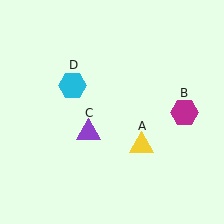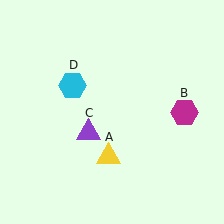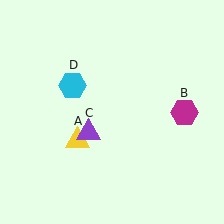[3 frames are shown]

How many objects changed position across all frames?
1 object changed position: yellow triangle (object A).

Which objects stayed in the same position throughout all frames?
Magenta hexagon (object B) and purple triangle (object C) and cyan hexagon (object D) remained stationary.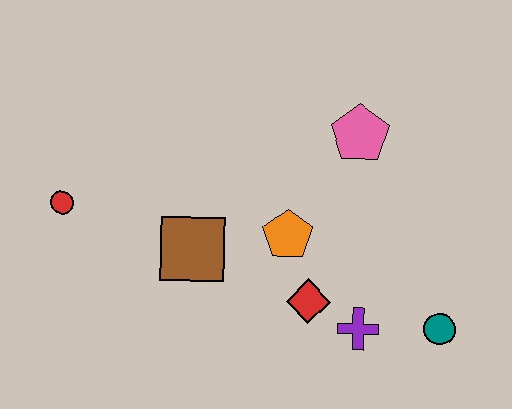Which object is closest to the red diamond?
The purple cross is closest to the red diamond.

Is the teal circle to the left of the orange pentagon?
No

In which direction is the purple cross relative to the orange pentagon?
The purple cross is below the orange pentagon.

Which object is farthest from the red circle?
The teal circle is farthest from the red circle.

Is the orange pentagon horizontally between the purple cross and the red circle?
Yes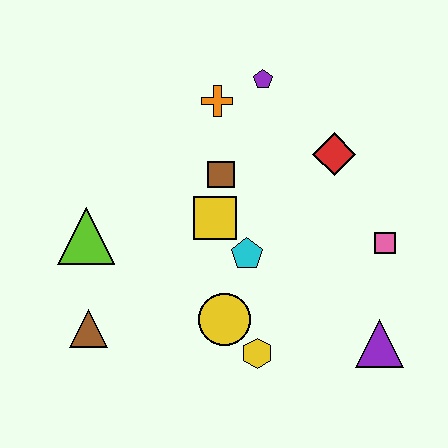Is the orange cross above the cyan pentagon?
Yes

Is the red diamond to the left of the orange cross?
No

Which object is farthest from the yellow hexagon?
The purple pentagon is farthest from the yellow hexagon.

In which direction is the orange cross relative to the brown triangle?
The orange cross is above the brown triangle.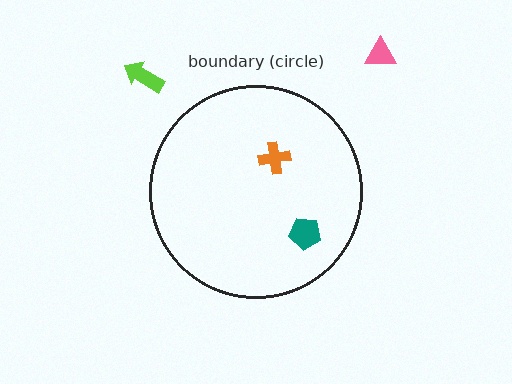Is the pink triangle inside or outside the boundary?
Outside.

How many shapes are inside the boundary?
2 inside, 2 outside.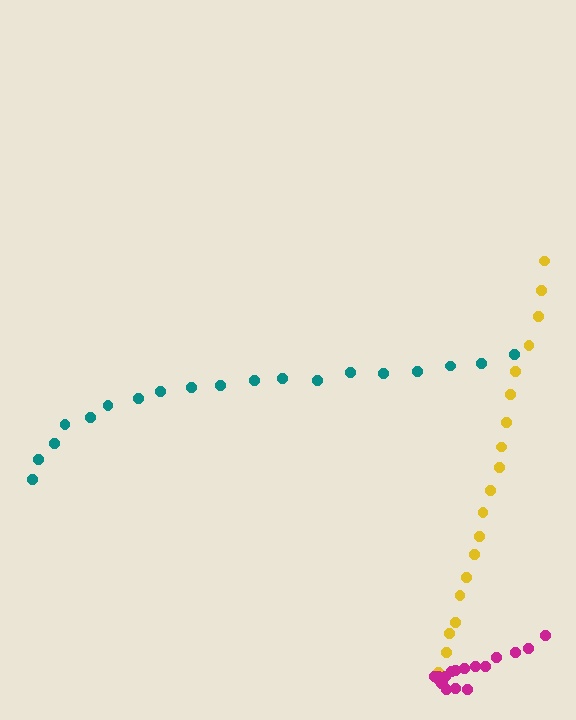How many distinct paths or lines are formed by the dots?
There are 3 distinct paths.